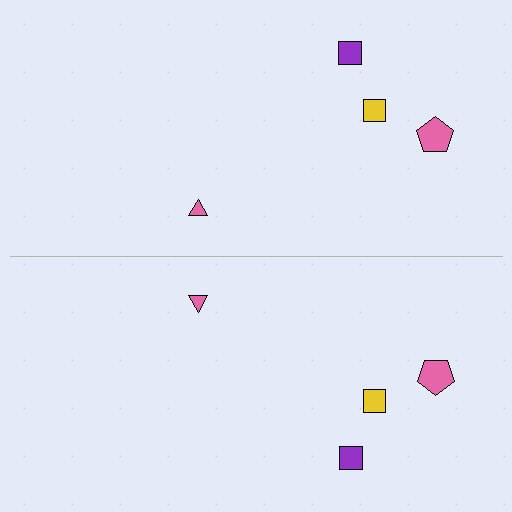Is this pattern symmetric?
Yes, this pattern has bilateral (reflection) symmetry.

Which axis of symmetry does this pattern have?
The pattern has a horizontal axis of symmetry running through the center of the image.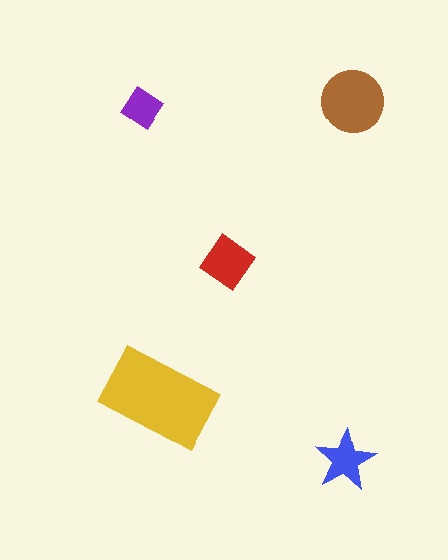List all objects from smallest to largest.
The purple diamond, the blue star, the red diamond, the brown circle, the yellow rectangle.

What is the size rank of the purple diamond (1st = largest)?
5th.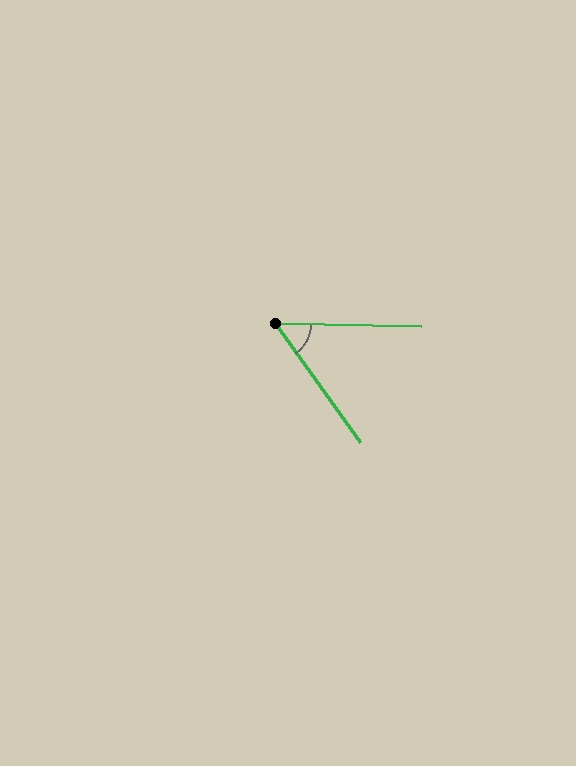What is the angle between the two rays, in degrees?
Approximately 53 degrees.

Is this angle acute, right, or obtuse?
It is acute.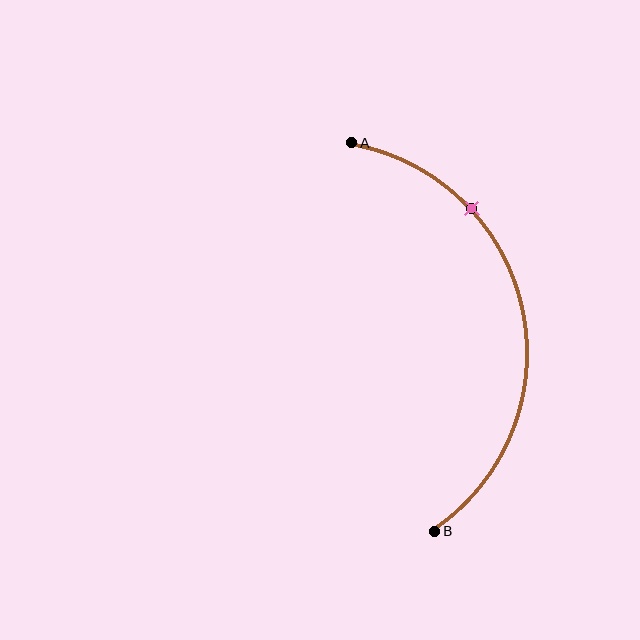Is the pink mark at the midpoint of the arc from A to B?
No. The pink mark lies on the arc but is closer to endpoint A. The arc midpoint would be at the point on the curve equidistant along the arc from both A and B.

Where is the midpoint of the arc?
The arc midpoint is the point on the curve farthest from the straight line joining A and B. It sits to the right of that line.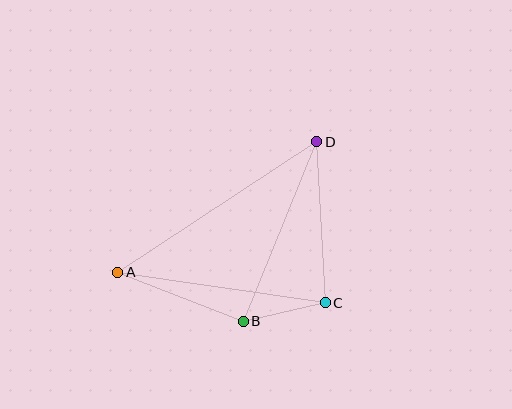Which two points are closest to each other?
Points B and C are closest to each other.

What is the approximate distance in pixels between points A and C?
The distance between A and C is approximately 210 pixels.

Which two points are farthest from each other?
Points A and D are farthest from each other.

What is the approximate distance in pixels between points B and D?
The distance between B and D is approximately 194 pixels.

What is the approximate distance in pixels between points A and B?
The distance between A and B is approximately 135 pixels.